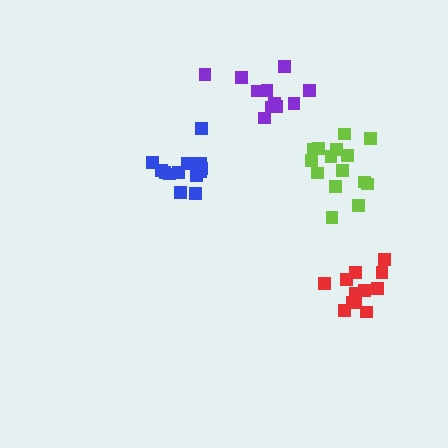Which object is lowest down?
The red cluster is bottommost.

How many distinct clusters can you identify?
There are 4 distinct clusters.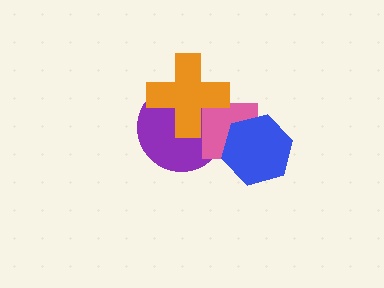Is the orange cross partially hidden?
No, no other shape covers it.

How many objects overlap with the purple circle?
2 objects overlap with the purple circle.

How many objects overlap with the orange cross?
2 objects overlap with the orange cross.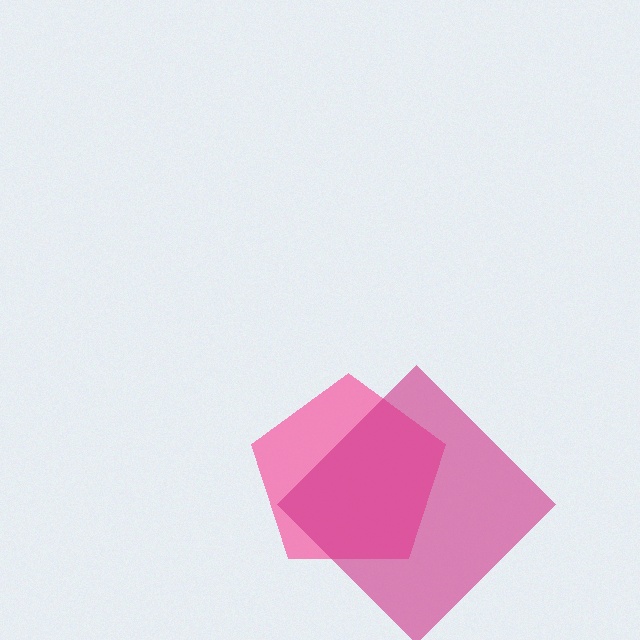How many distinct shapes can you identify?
There are 2 distinct shapes: a pink pentagon, a magenta diamond.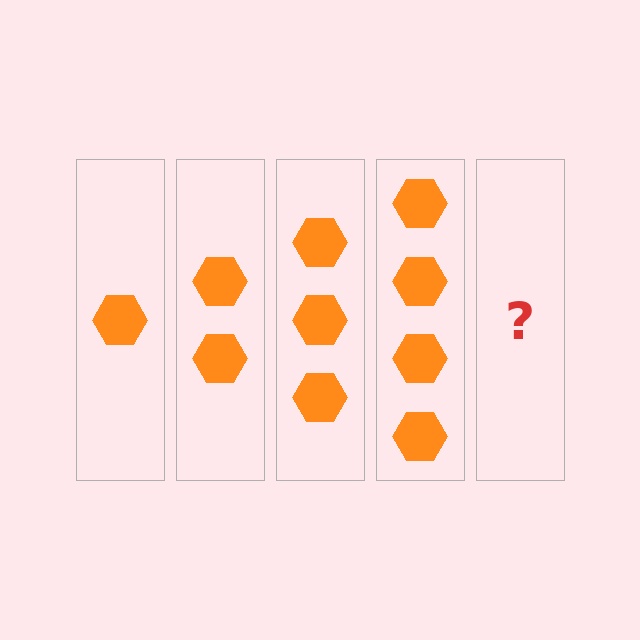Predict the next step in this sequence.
The next step is 5 hexagons.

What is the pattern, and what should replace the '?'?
The pattern is that each step adds one more hexagon. The '?' should be 5 hexagons.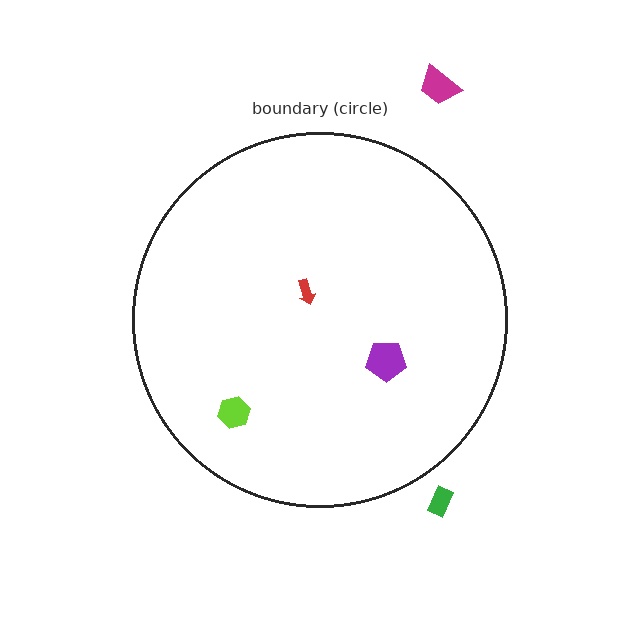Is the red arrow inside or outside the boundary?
Inside.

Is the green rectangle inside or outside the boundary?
Outside.